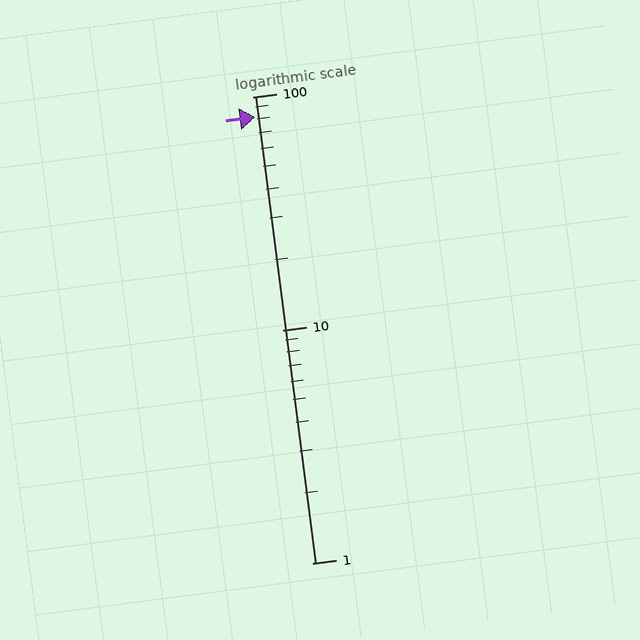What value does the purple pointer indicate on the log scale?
The pointer indicates approximately 82.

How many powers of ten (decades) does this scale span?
The scale spans 2 decades, from 1 to 100.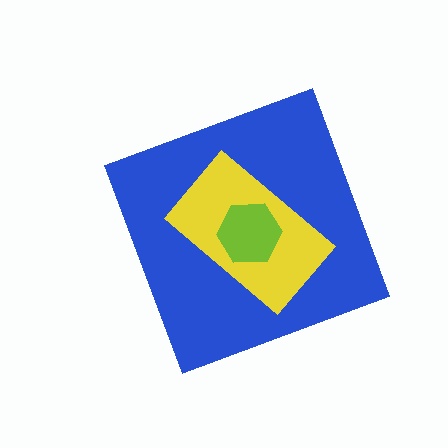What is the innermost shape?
The lime hexagon.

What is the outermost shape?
The blue diamond.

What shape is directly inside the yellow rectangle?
The lime hexagon.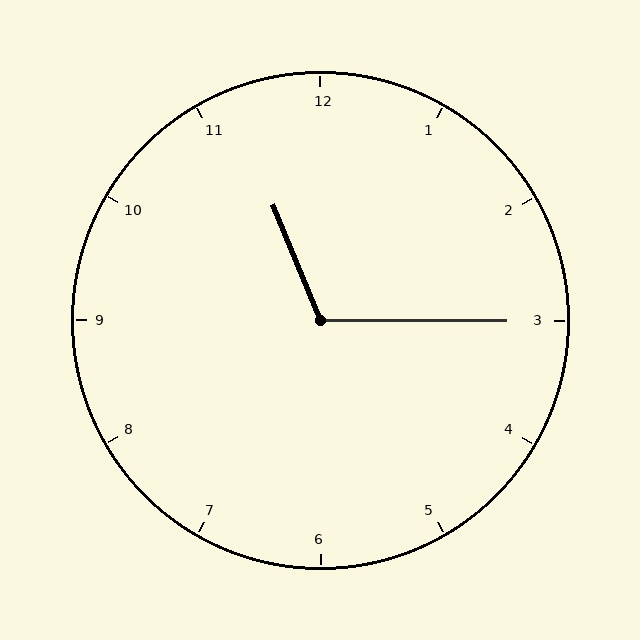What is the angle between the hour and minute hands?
Approximately 112 degrees.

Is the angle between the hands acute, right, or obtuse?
It is obtuse.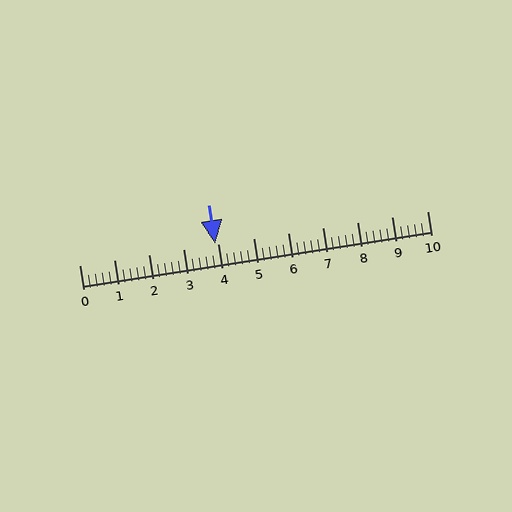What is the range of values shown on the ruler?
The ruler shows values from 0 to 10.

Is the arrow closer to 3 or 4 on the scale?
The arrow is closer to 4.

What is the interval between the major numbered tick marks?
The major tick marks are spaced 1 units apart.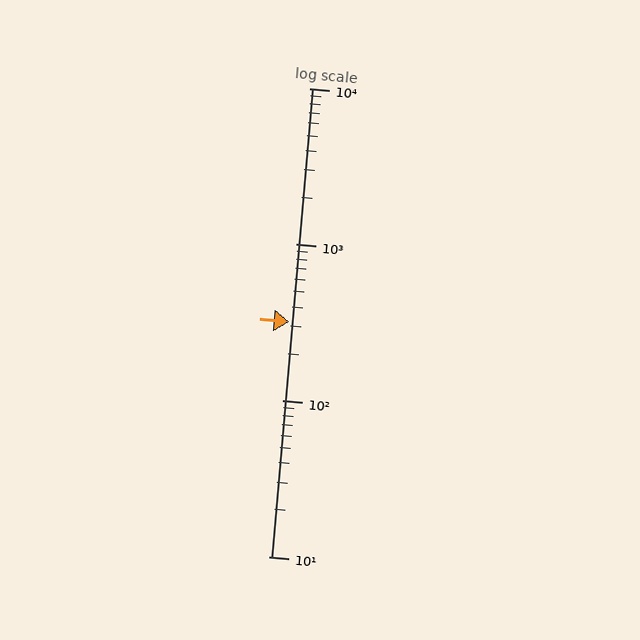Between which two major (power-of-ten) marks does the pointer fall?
The pointer is between 100 and 1000.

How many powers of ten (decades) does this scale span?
The scale spans 3 decades, from 10 to 10000.